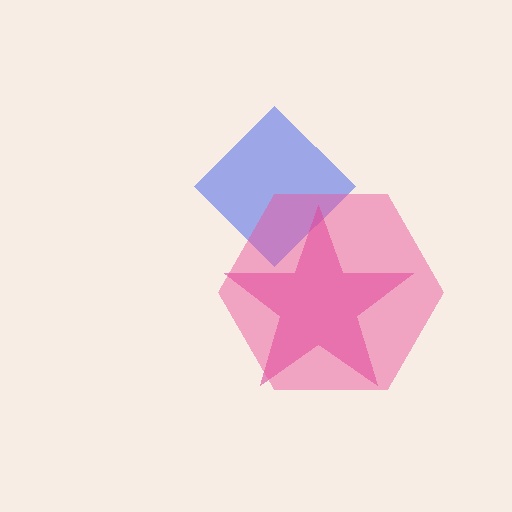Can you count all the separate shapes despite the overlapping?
Yes, there are 3 separate shapes.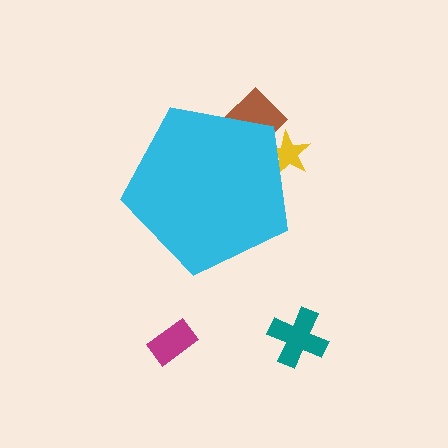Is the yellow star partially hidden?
Yes, the yellow star is partially hidden behind the cyan pentagon.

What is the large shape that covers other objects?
A cyan pentagon.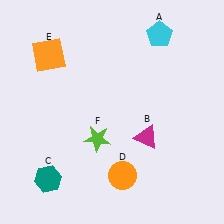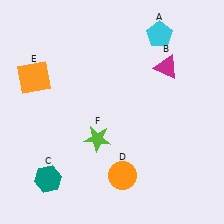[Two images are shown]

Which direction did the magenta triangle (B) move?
The magenta triangle (B) moved up.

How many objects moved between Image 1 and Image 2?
2 objects moved between the two images.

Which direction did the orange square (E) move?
The orange square (E) moved down.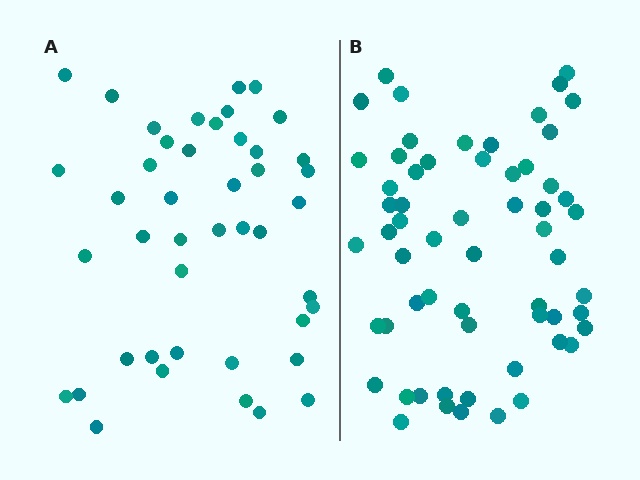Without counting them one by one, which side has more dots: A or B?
Region B (the right region) has more dots.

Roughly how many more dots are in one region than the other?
Region B has approximately 15 more dots than region A.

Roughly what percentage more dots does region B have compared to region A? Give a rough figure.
About 35% more.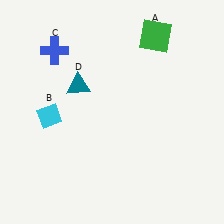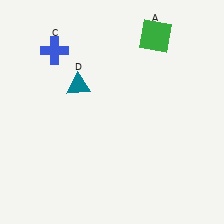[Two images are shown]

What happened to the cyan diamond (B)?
The cyan diamond (B) was removed in Image 2. It was in the bottom-left area of Image 1.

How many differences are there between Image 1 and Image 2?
There is 1 difference between the two images.